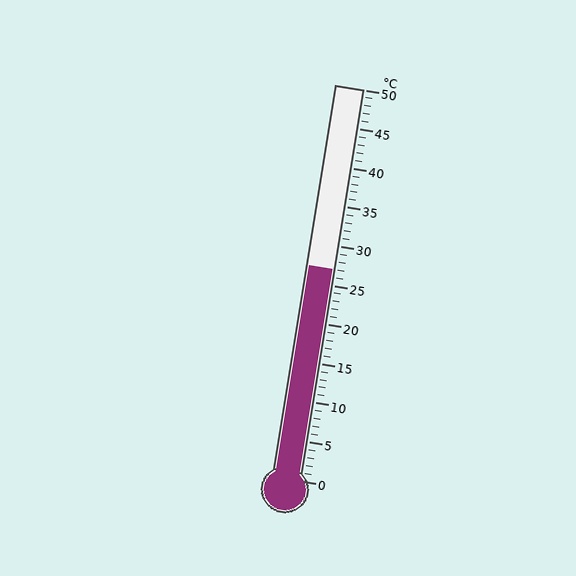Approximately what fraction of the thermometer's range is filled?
The thermometer is filled to approximately 55% of its range.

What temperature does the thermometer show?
The thermometer shows approximately 27°C.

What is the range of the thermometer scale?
The thermometer scale ranges from 0°C to 50°C.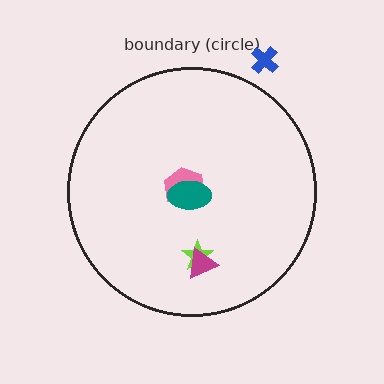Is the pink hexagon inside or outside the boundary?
Inside.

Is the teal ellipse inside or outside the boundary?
Inside.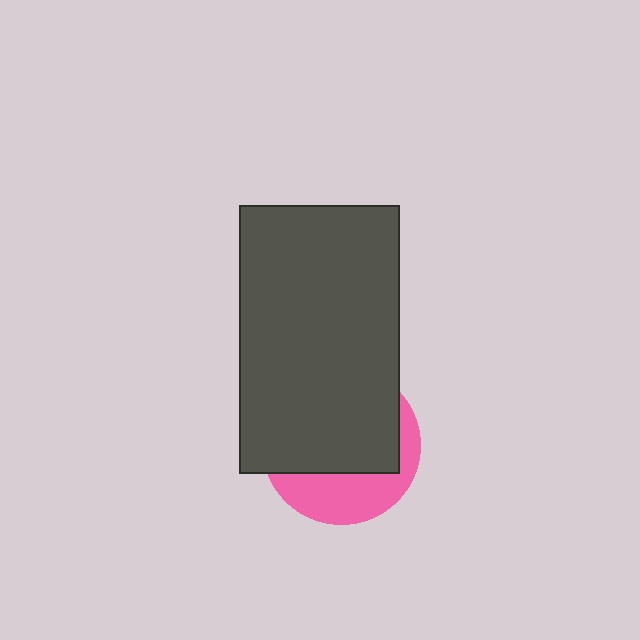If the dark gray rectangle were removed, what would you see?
You would see the complete pink circle.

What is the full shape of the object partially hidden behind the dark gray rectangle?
The partially hidden object is a pink circle.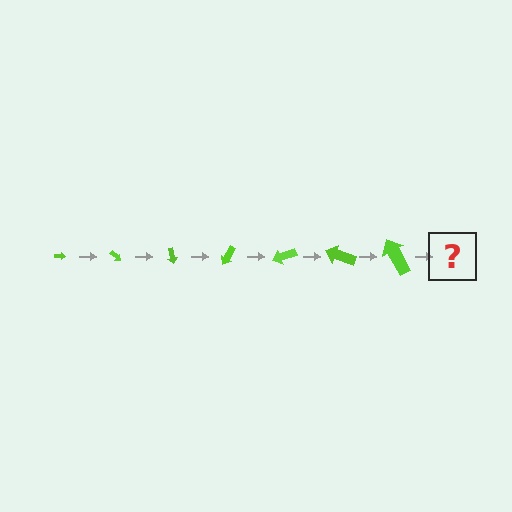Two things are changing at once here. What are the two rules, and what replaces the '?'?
The two rules are that the arrow grows larger each step and it rotates 40 degrees each step. The '?' should be an arrow, larger than the previous one and rotated 280 degrees from the start.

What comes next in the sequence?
The next element should be an arrow, larger than the previous one and rotated 280 degrees from the start.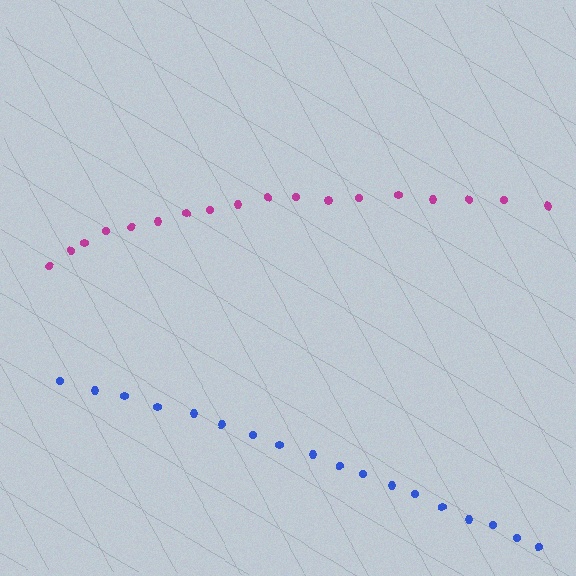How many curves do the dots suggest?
There are 2 distinct paths.